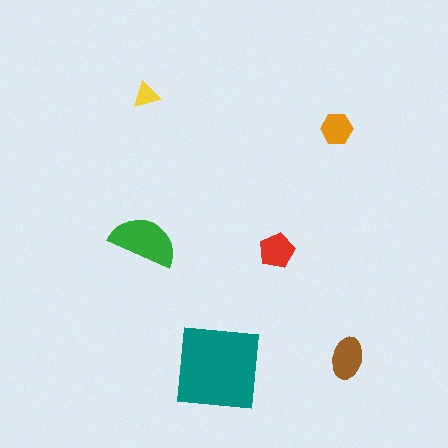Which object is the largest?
The teal square.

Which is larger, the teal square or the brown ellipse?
The teal square.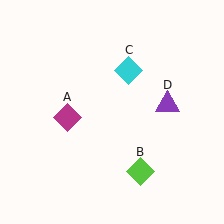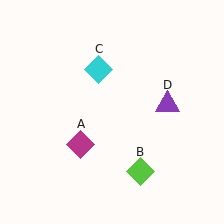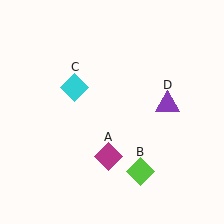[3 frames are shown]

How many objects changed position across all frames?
2 objects changed position: magenta diamond (object A), cyan diamond (object C).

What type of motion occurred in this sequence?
The magenta diamond (object A), cyan diamond (object C) rotated counterclockwise around the center of the scene.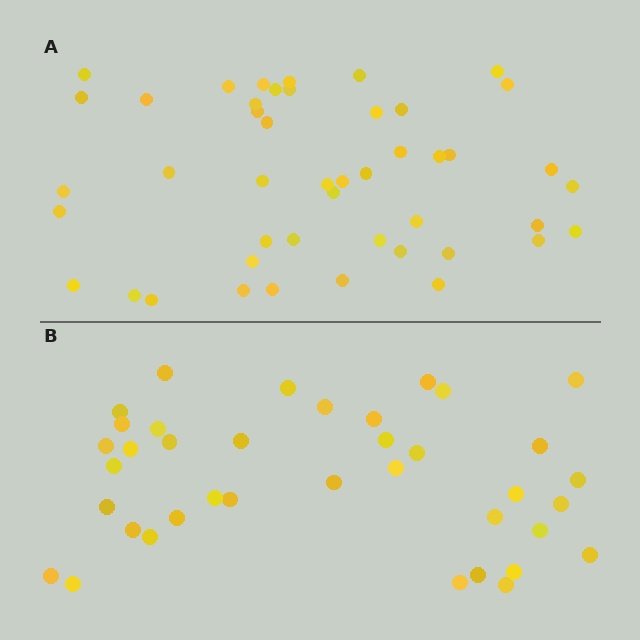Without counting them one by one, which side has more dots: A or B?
Region A (the top region) has more dots.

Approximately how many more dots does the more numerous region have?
Region A has roughly 8 or so more dots than region B.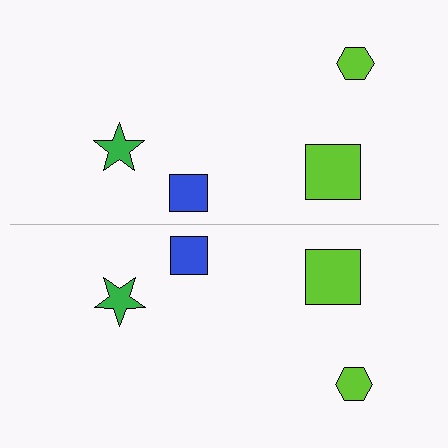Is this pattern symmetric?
Yes, this pattern has bilateral (reflection) symmetry.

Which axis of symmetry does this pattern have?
The pattern has a horizontal axis of symmetry running through the center of the image.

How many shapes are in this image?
There are 8 shapes in this image.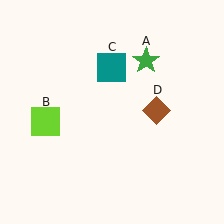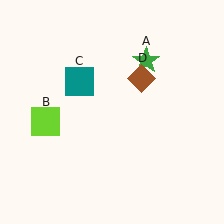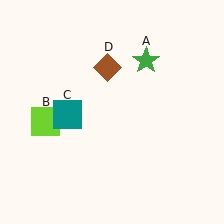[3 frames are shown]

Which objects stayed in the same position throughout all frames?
Green star (object A) and lime square (object B) remained stationary.